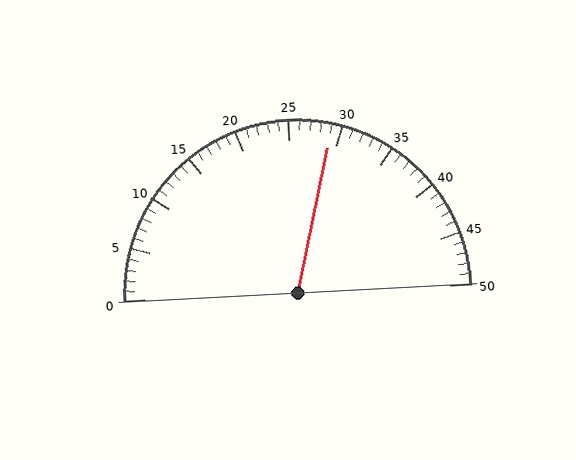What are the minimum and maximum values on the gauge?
The gauge ranges from 0 to 50.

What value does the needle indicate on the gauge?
The needle indicates approximately 29.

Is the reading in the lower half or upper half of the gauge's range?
The reading is in the upper half of the range (0 to 50).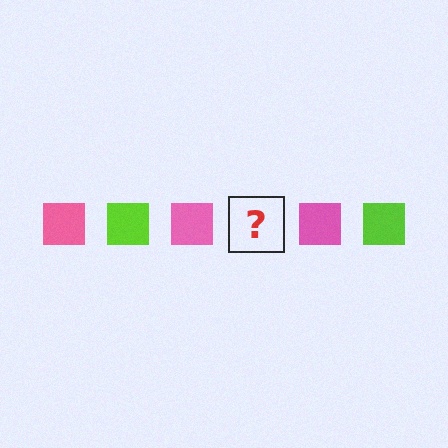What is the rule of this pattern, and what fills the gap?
The rule is that the pattern cycles through pink, lime squares. The gap should be filled with a lime square.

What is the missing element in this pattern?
The missing element is a lime square.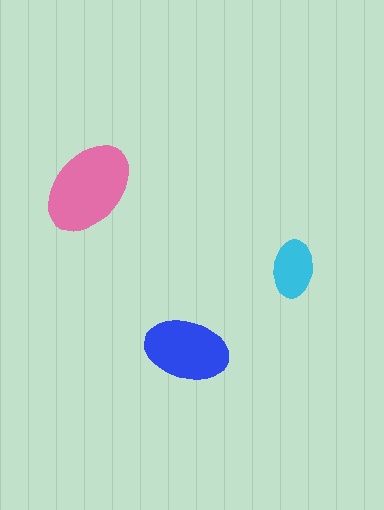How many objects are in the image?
There are 3 objects in the image.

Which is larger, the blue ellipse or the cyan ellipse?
The blue one.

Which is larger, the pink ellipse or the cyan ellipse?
The pink one.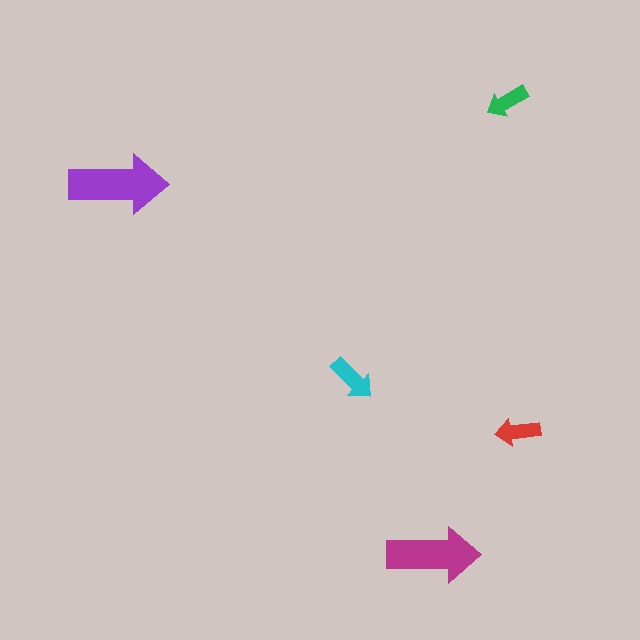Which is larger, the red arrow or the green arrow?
The red one.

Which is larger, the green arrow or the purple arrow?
The purple one.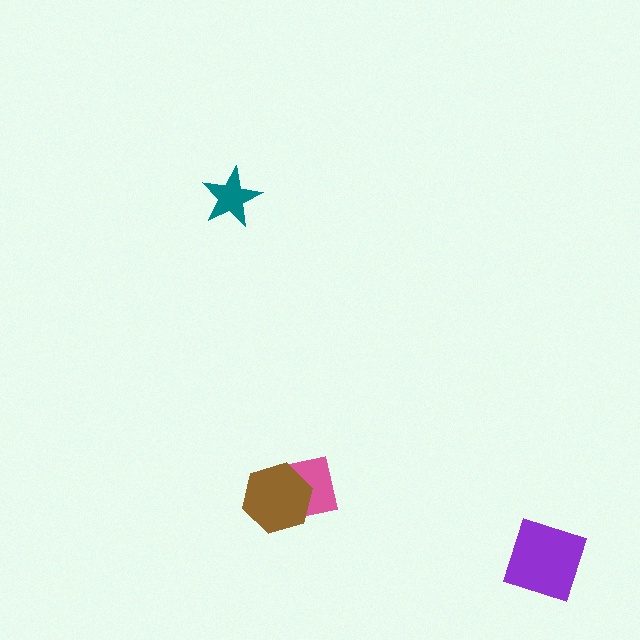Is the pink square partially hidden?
Yes, it is partially covered by another shape.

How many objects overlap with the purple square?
0 objects overlap with the purple square.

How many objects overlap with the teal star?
0 objects overlap with the teal star.